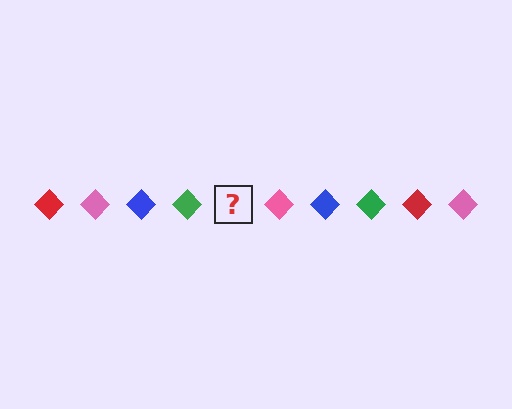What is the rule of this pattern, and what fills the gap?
The rule is that the pattern cycles through red, pink, blue, green diamonds. The gap should be filled with a red diamond.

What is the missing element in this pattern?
The missing element is a red diamond.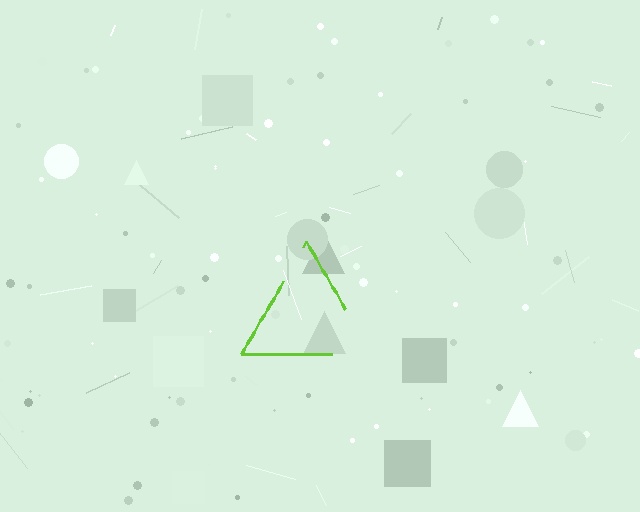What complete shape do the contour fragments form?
The contour fragments form a triangle.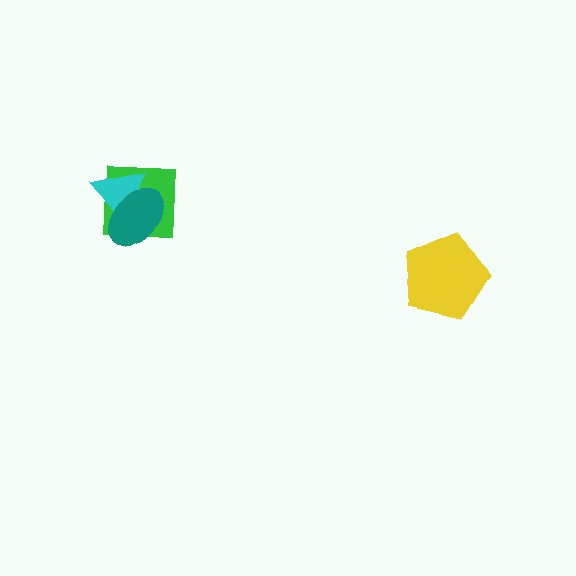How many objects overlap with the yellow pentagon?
0 objects overlap with the yellow pentagon.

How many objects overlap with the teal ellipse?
2 objects overlap with the teal ellipse.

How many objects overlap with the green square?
2 objects overlap with the green square.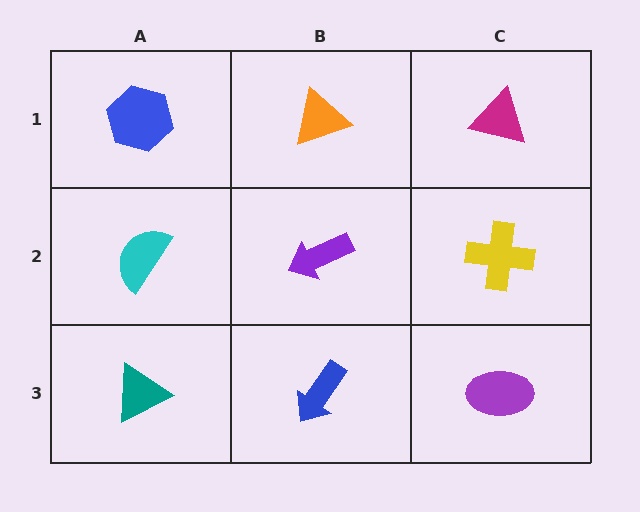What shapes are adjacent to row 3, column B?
A purple arrow (row 2, column B), a teal triangle (row 3, column A), a purple ellipse (row 3, column C).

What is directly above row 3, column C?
A yellow cross.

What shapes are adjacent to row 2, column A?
A blue hexagon (row 1, column A), a teal triangle (row 3, column A), a purple arrow (row 2, column B).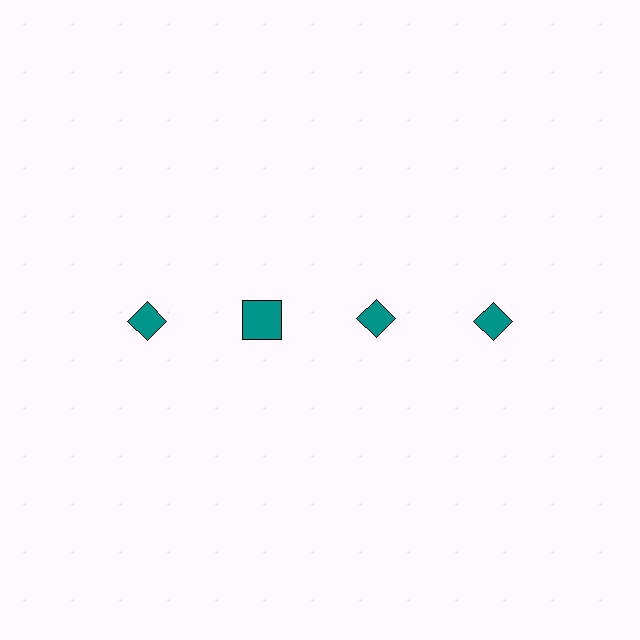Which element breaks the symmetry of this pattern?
The teal square in the top row, second from left column breaks the symmetry. All other shapes are teal diamonds.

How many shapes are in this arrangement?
There are 4 shapes arranged in a grid pattern.